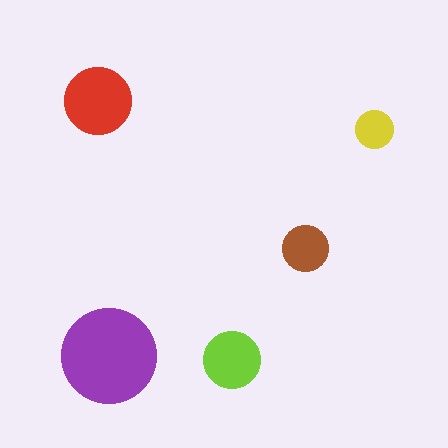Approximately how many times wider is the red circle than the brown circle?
About 1.5 times wider.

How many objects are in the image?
There are 5 objects in the image.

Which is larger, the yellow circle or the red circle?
The red one.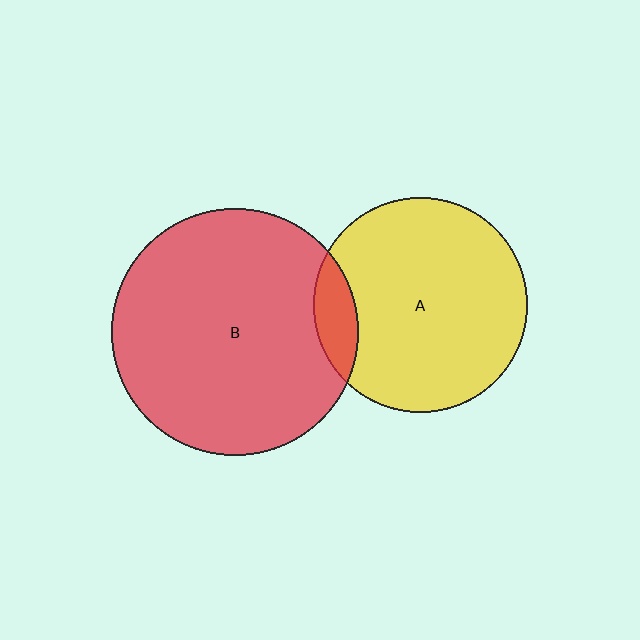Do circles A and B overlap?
Yes.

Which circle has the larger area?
Circle B (red).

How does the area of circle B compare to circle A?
Approximately 1.3 times.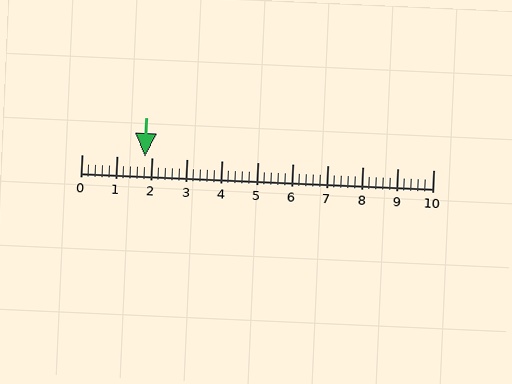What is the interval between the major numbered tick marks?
The major tick marks are spaced 1 units apart.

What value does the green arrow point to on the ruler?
The green arrow points to approximately 1.8.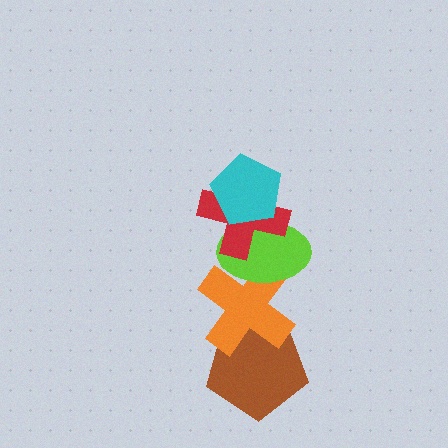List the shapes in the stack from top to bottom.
From top to bottom: the cyan pentagon, the red cross, the lime ellipse, the orange cross, the brown pentagon.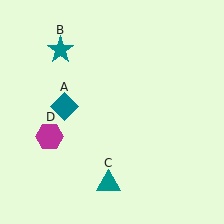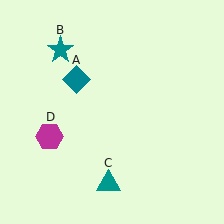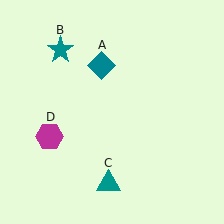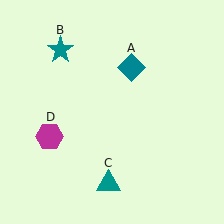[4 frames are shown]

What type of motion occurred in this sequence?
The teal diamond (object A) rotated clockwise around the center of the scene.